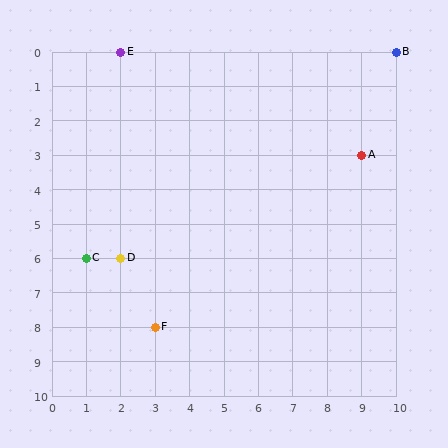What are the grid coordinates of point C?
Point C is at grid coordinates (1, 6).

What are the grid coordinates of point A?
Point A is at grid coordinates (9, 3).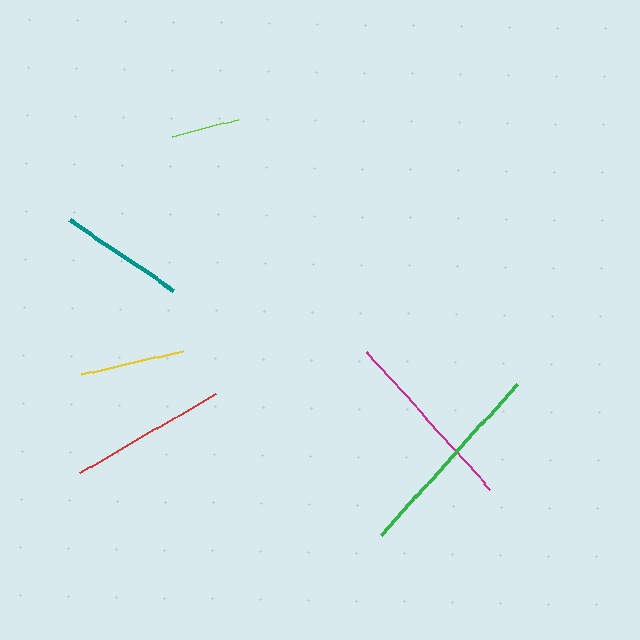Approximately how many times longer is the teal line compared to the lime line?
The teal line is approximately 1.9 times the length of the lime line.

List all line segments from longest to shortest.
From longest to shortest: green, magenta, red, teal, yellow, lime.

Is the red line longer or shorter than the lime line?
The red line is longer than the lime line.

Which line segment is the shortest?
The lime line is the shortest at approximately 68 pixels.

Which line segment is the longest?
The green line is the longest at approximately 203 pixels.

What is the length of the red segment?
The red segment is approximately 158 pixels long.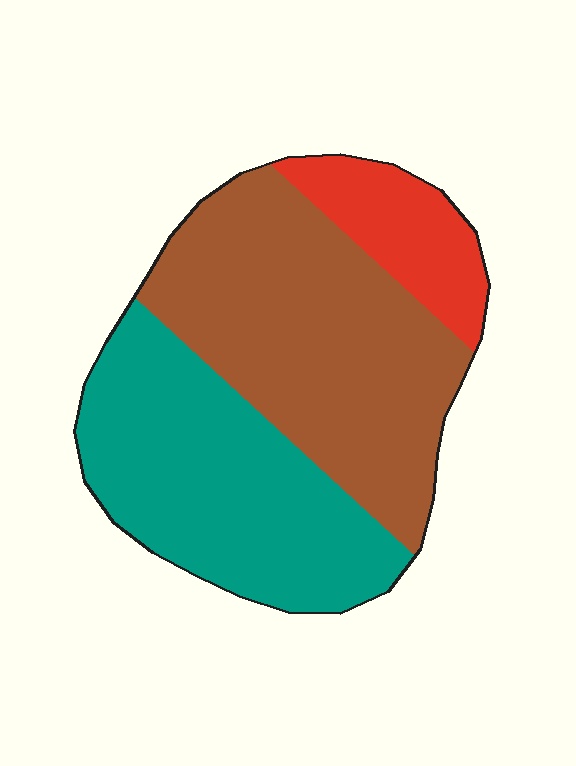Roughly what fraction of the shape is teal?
Teal takes up about two fifths (2/5) of the shape.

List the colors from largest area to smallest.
From largest to smallest: brown, teal, red.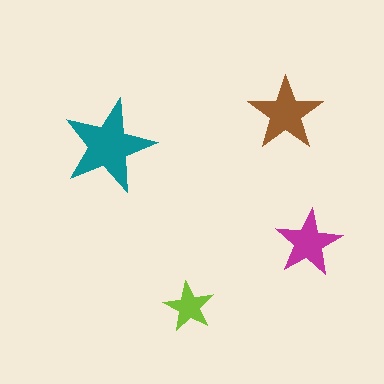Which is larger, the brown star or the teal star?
The teal one.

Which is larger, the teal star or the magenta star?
The teal one.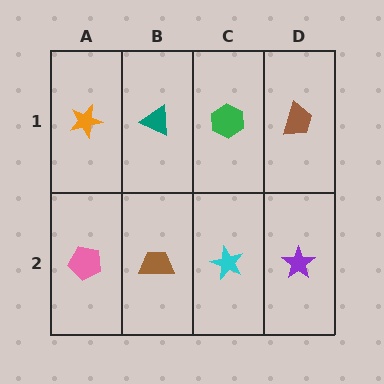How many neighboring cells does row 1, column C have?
3.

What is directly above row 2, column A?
An orange star.